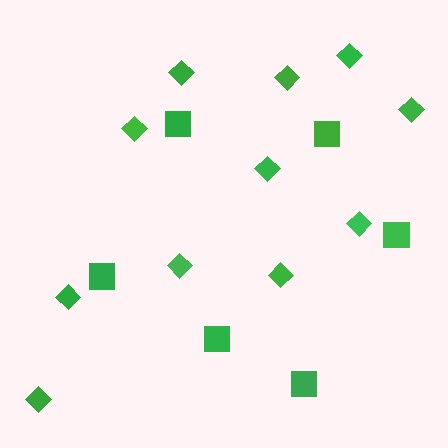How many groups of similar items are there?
There are 2 groups: one group of squares (6) and one group of diamonds (11).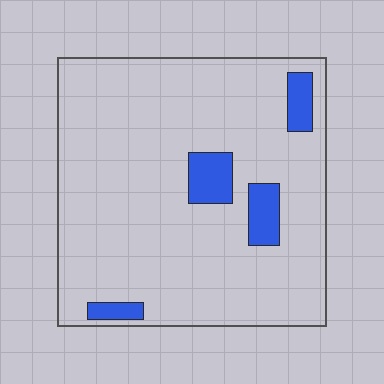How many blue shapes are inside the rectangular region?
4.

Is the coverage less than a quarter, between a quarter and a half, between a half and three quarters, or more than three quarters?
Less than a quarter.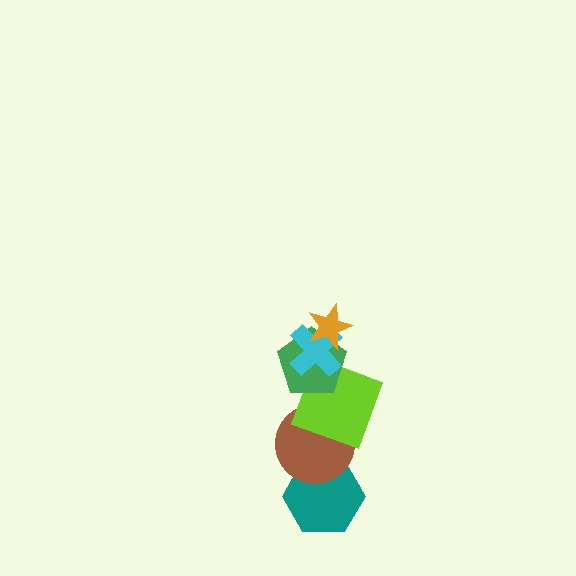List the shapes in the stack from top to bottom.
From top to bottom: the orange star, the cyan cross, the green pentagon, the lime square, the brown circle, the teal hexagon.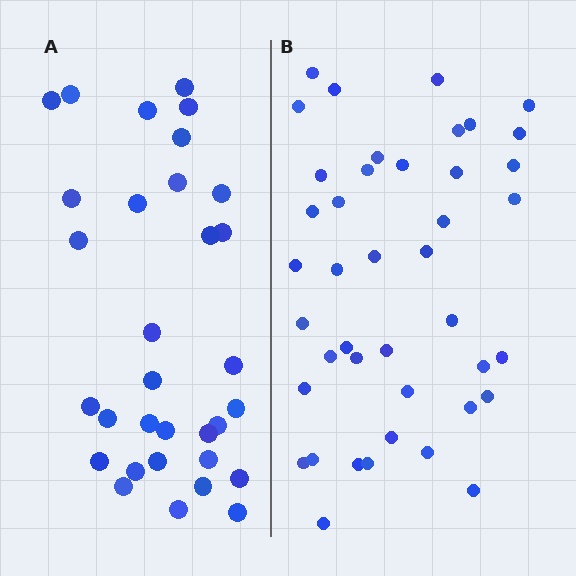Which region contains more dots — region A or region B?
Region B (the right region) has more dots.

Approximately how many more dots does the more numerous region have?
Region B has roughly 10 or so more dots than region A.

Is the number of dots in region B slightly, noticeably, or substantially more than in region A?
Region B has noticeably more, but not dramatically so. The ratio is roughly 1.3 to 1.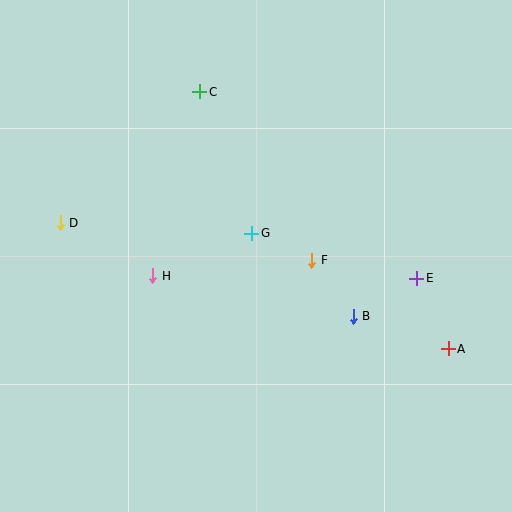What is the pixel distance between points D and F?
The distance between D and F is 254 pixels.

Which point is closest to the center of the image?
Point G at (252, 233) is closest to the center.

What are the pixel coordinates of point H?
Point H is at (153, 276).